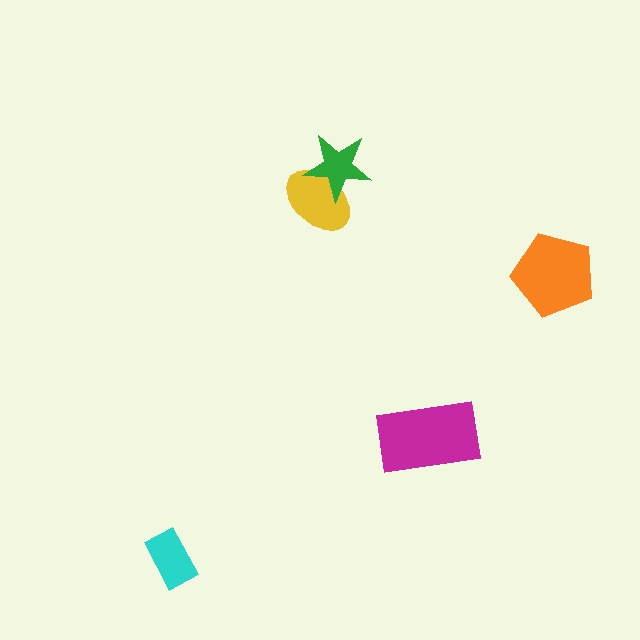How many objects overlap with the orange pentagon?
0 objects overlap with the orange pentagon.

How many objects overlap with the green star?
1 object overlaps with the green star.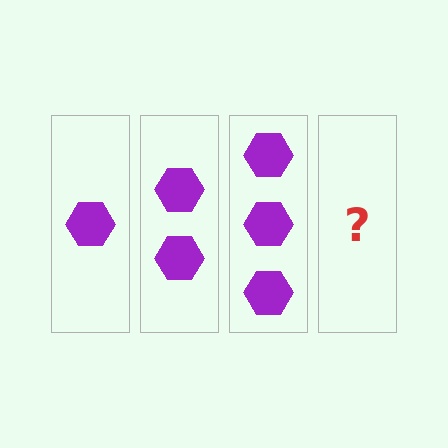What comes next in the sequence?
The next element should be 4 hexagons.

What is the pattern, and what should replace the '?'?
The pattern is that each step adds one more hexagon. The '?' should be 4 hexagons.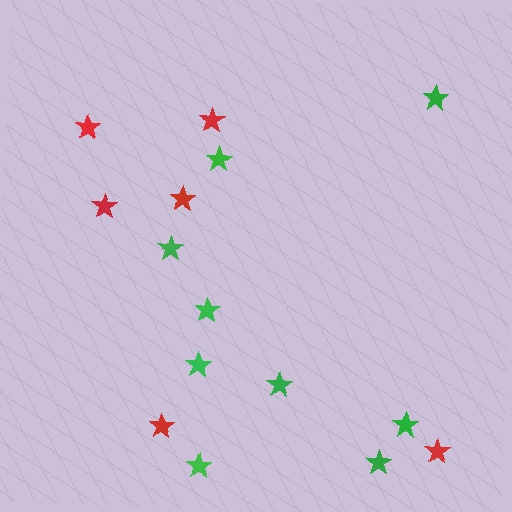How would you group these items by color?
There are 2 groups: one group of green stars (9) and one group of red stars (6).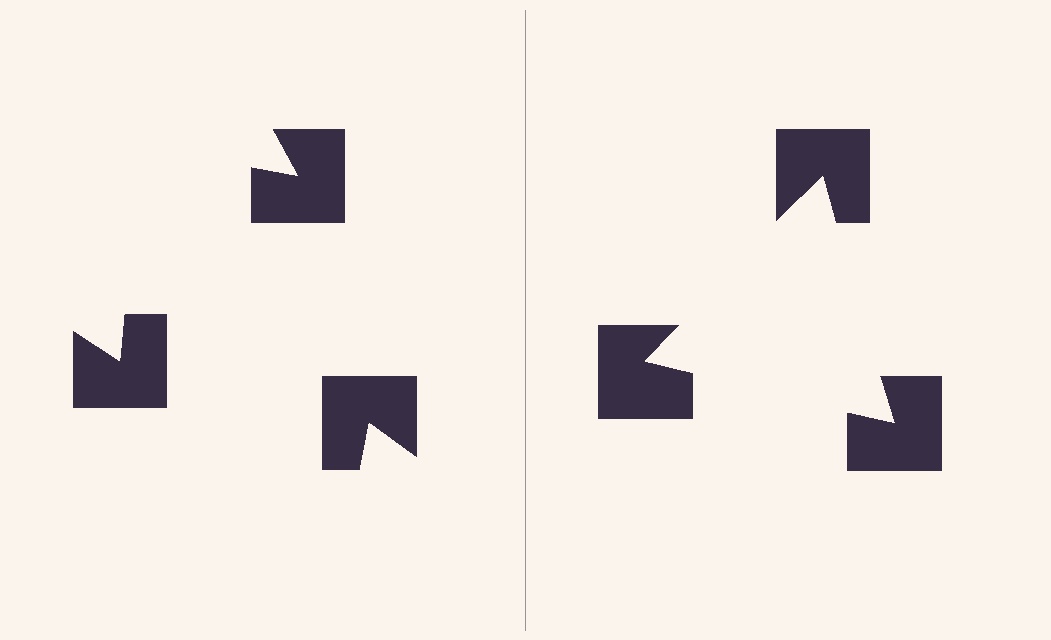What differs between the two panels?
The notched squares are positioned identically on both sides; only the wedge orientations differ. On the right they align to a triangle; on the left they are misaligned.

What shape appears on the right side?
An illusory triangle.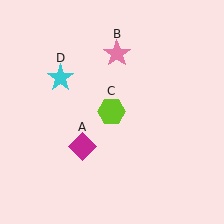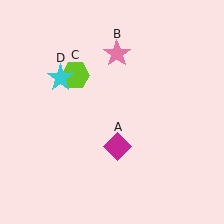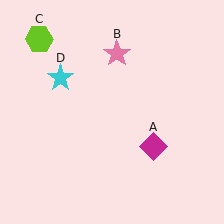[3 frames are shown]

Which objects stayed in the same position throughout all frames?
Pink star (object B) and cyan star (object D) remained stationary.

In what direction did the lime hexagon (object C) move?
The lime hexagon (object C) moved up and to the left.